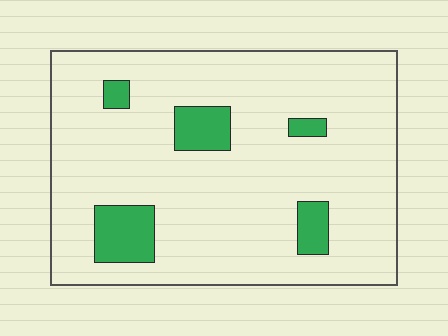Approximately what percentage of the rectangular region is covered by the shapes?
Approximately 10%.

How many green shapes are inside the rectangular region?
5.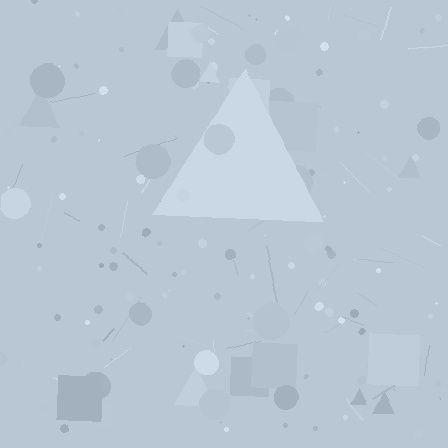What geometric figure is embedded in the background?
A triangle is embedded in the background.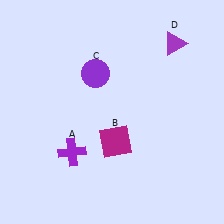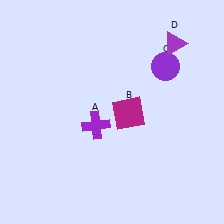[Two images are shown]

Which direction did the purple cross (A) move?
The purple cross (A) moved up.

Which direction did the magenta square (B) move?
The magenta square (B) moved up.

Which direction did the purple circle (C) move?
The purple circle (C) moved right.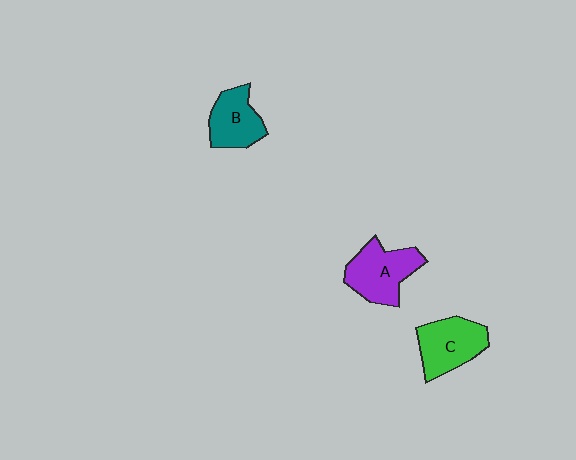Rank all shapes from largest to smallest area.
From largest to smallest: A (purple), C (green), B (teal).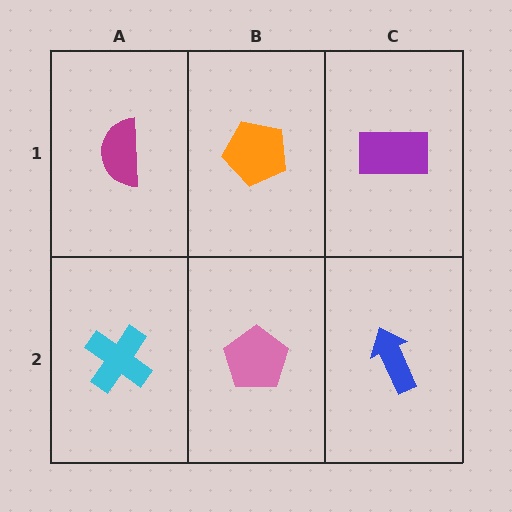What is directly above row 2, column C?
A purple rectangle.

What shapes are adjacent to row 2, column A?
A magenta semicircle (row 1, column A), a pink pentagon (row 2, column B).